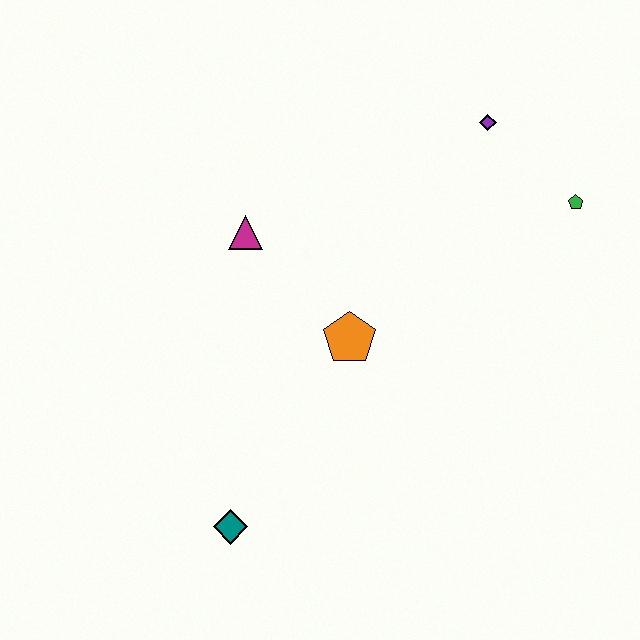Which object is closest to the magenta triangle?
The orange pentagon is closest to the magenta triangle.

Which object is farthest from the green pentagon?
The teal diamond is farthest from the green pentagon.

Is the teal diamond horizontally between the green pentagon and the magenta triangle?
No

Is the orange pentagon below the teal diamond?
No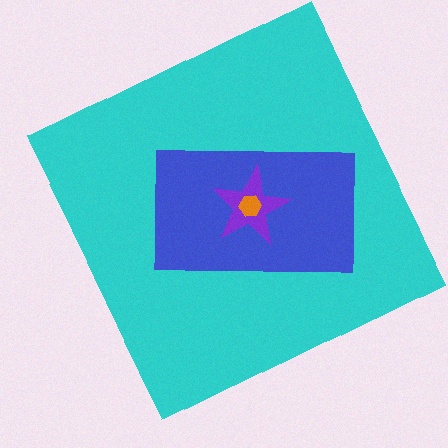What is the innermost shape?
The orange hexagon.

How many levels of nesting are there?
4.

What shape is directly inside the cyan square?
The blue rectangle.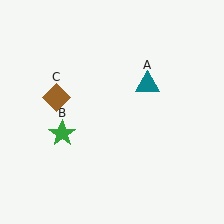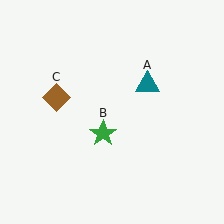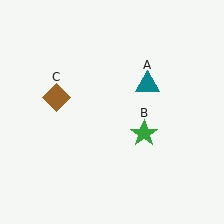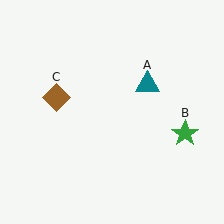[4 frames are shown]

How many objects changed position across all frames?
1 object changed position: green star (object B).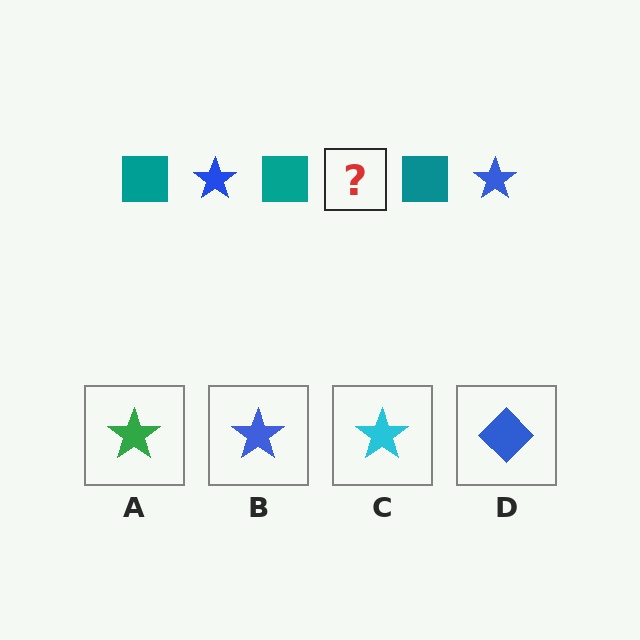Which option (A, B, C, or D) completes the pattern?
B.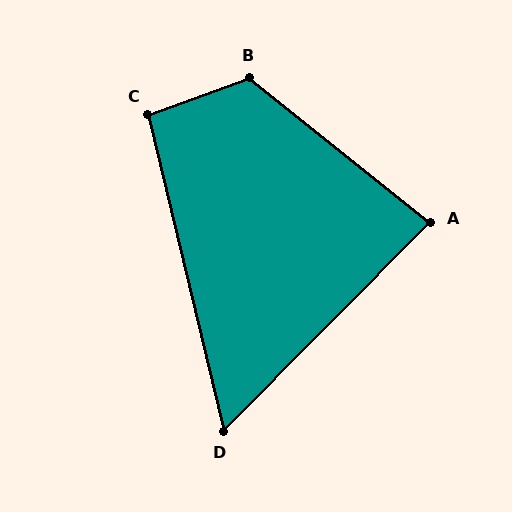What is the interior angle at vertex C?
Approximately 96 degrees (obtuse).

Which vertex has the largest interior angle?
B, at approximately 122 degrees.